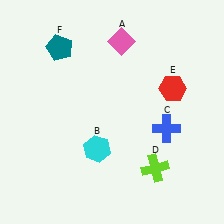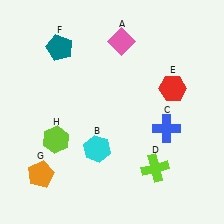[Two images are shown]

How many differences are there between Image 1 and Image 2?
There are 2 differences between the two images.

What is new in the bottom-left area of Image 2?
A lime hexagon (H) was added in the bottom-left area of Image 2.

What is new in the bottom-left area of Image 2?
An orange pentagon (G) was added in the bottom-left area of Image 2.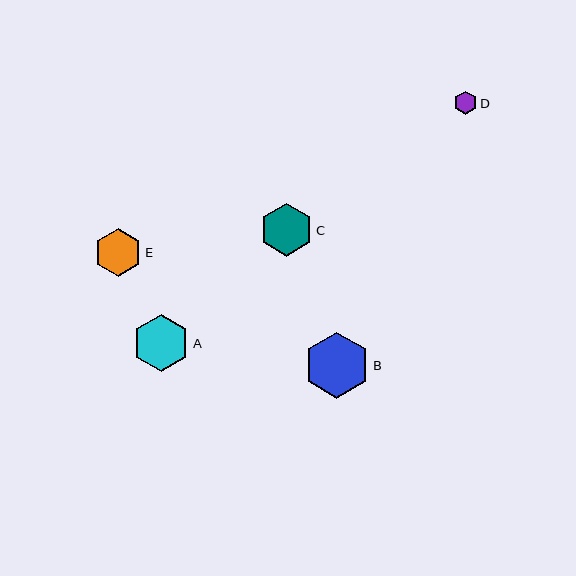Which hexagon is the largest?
Hexagon B is the largest with a size of approximately 66 pixels.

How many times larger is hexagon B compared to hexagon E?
Hexagon B is approximately 1.4 times the size of hexagon E.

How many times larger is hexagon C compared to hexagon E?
Hexagon C is approximately 1.1 times the size of hexagon E.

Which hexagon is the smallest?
Hexagon D is the smallest with a size of approximately 24 pixels.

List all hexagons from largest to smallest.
From largest to smallest: B, A, C, E, D.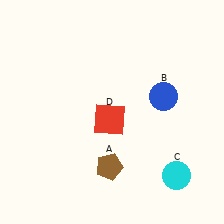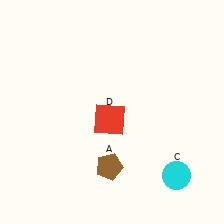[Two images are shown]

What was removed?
The blue circle (B) was removed in Image 2.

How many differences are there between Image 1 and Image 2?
There is 1 difference between the two images.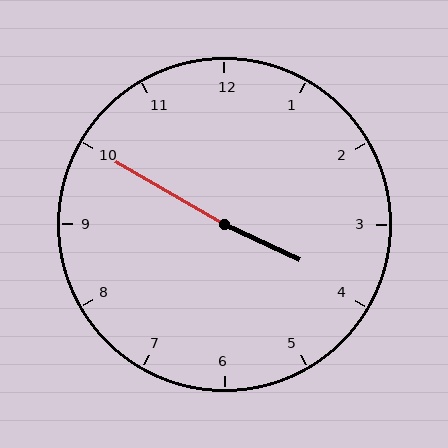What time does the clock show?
3:50.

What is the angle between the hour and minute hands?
Approximately 175 degrees.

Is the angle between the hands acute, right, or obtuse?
It is obtuse.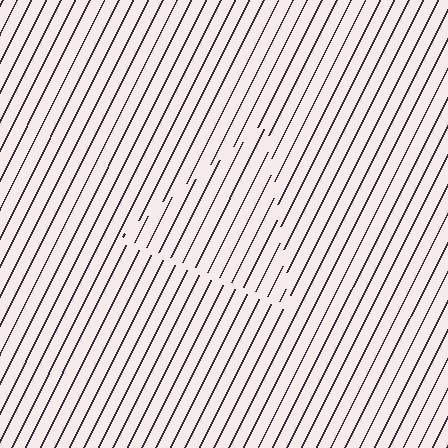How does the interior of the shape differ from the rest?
The interior of the shape contains the same grating, shifted by half a period — the contour is defined by the phase discontinuity where line-ends from the inner and outer gratings abut.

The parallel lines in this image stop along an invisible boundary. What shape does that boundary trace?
An illusory triangle. The interior of the shape contains the same grating, shifted by half a period — the contour is defined by the phase discontinuity where line-ends from the inner and outer gratings abut.